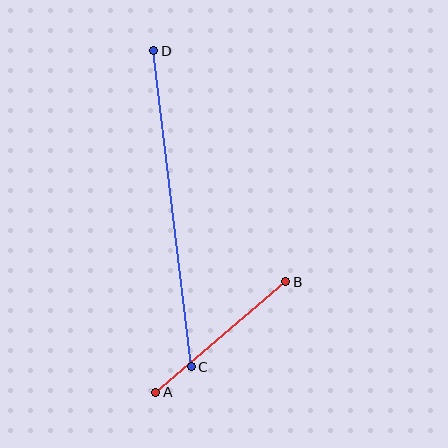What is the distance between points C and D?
The distance is approximately 318 pixels.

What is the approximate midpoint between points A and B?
The midpoint is at approximately (221, 337) pixels.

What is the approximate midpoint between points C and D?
The midpoint is at approximately (172, 209) pixels.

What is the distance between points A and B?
The distance is approximately 171 pixels.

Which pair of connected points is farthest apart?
Points C and D are farthest apart.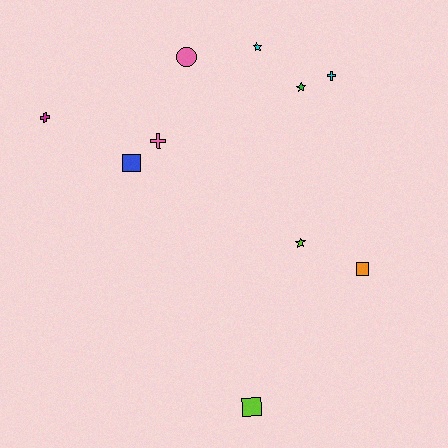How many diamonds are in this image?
There are no diamonds.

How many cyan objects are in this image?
There are 2 cyan objects.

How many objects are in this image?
There are 10 objects.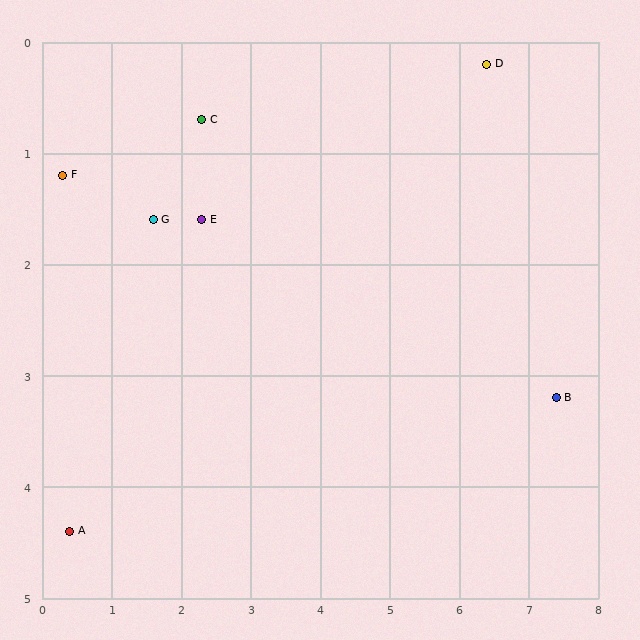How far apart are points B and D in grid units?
Points B and D are about 3.2 grid units apart.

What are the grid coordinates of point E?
Point E is at approximately (2.3, 1.6).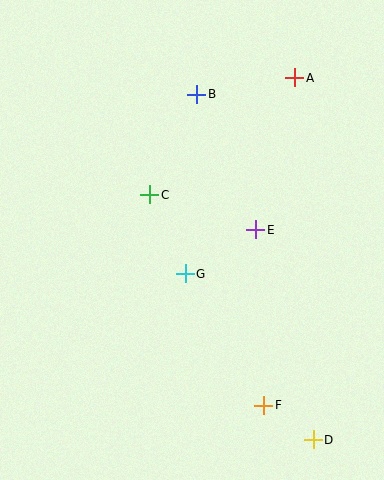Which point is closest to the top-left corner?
Point B is closest to the top-left corner.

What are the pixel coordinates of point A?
Point A is at (295, 78).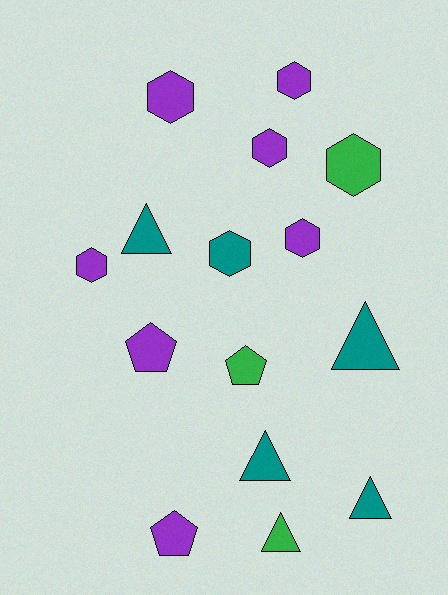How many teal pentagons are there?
There are no teal pentagons.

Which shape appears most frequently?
Hexagon, with 7 objects.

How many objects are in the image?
There are 15 objects.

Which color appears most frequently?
Purple, with 7 objects.